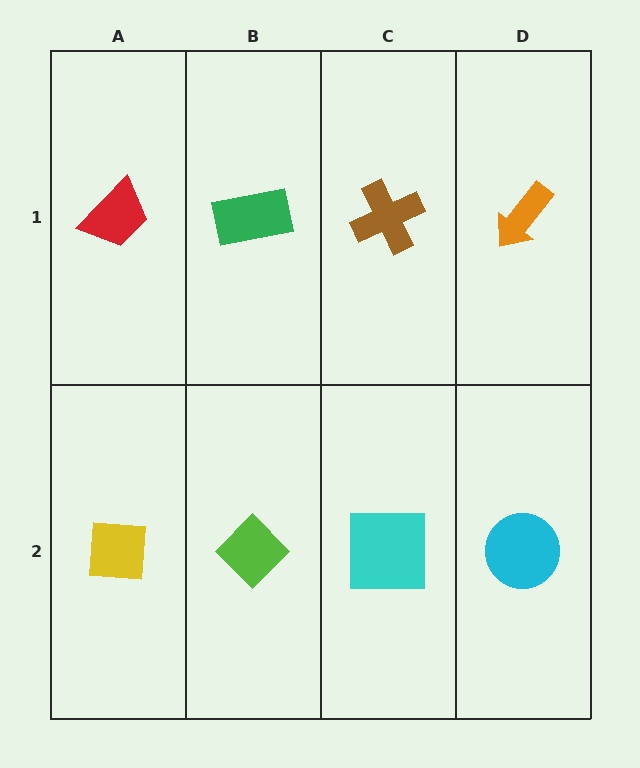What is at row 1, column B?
A green rectangle.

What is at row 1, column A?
A red trapezoid.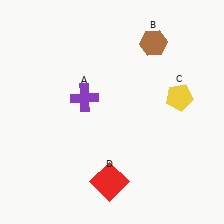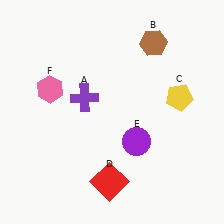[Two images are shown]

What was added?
A purple circle (E), a pink hexagon (F) were added in Image 2.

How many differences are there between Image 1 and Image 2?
There are 2 differences between the two images.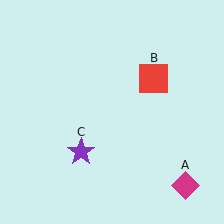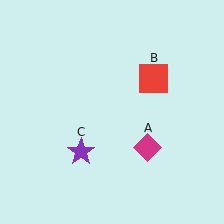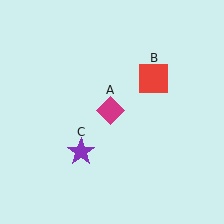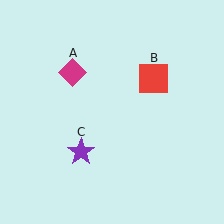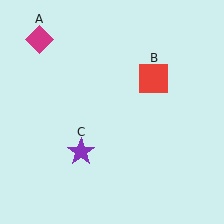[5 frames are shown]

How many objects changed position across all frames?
1 object changed position: magenta diamond (object A).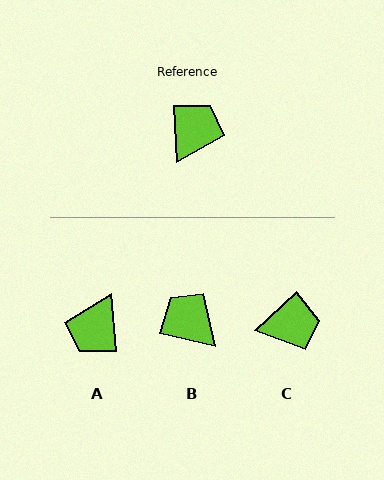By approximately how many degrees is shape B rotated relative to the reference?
Approximately 73 degrees counter-clockwise.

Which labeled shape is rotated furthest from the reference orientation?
A, about 178 degrees away.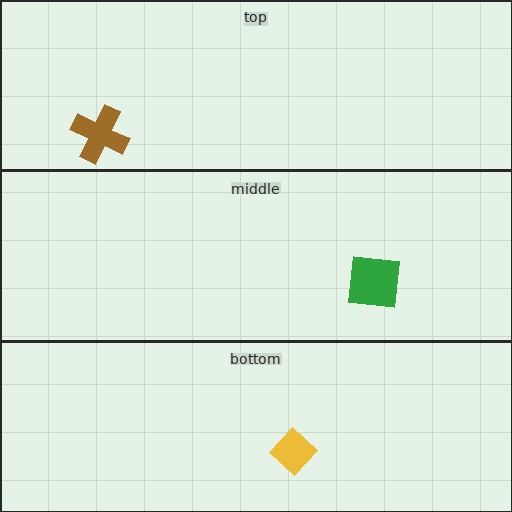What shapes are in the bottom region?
The yellow diamond.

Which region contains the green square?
The middle region.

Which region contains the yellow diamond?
The bottom region.